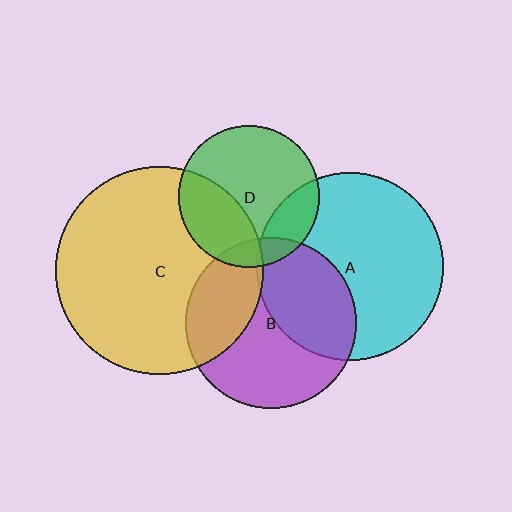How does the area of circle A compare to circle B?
Approximately 1.2 times.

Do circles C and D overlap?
Yes.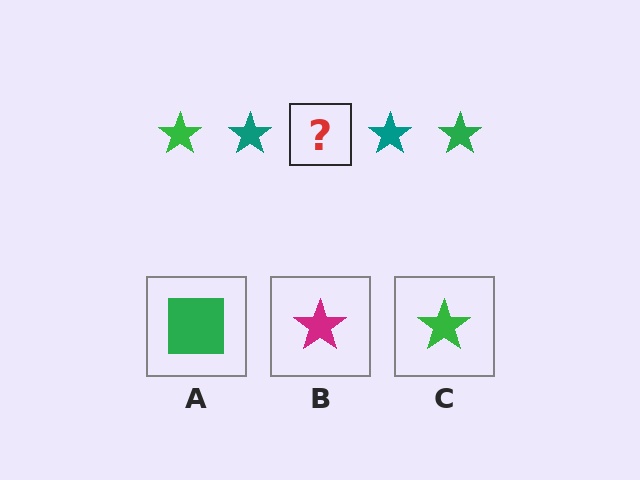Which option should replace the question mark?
Option C.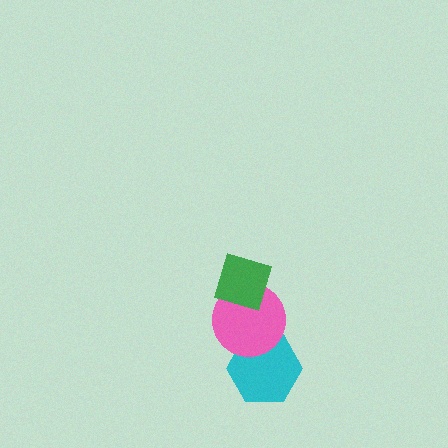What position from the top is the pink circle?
The pink circle is 2nd from the top.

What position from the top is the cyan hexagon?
The cyan hexagon is 3rd from the top.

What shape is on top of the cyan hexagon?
The pink circle is on top of the cyan hexagon.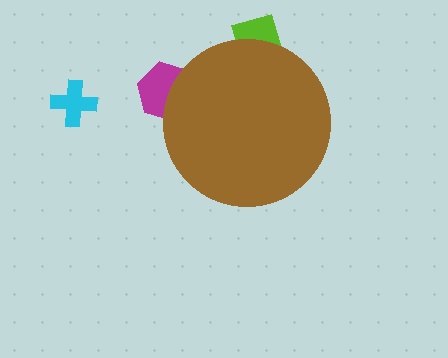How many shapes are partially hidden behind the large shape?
2 shapes are partially hidden.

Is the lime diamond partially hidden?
Yes, the lime diamond is partially hidden behind the brown circle.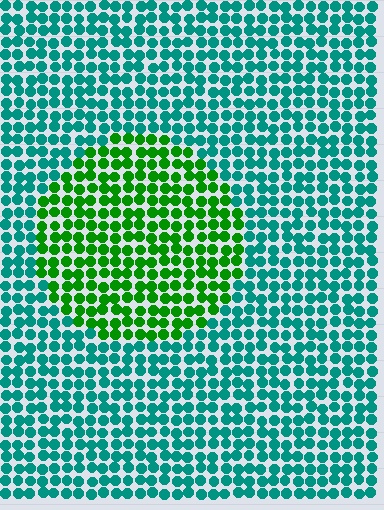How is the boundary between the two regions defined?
The boundary is defined purely by a slight shift in hue (about 54 degrees). Spacing, size, and orientation are identical on both sides.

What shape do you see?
I see a circle.